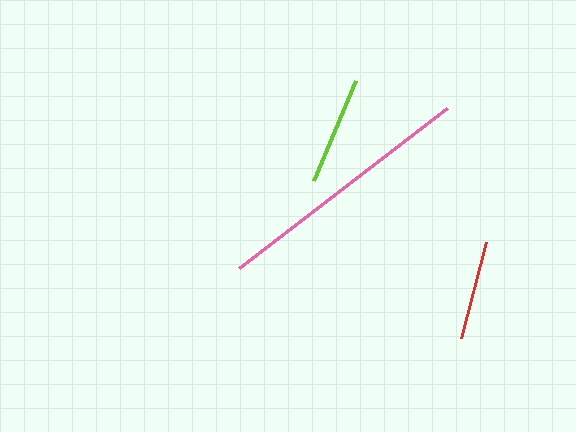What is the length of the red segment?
The red segment is approximately 100 pixels long.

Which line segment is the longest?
The pink line is the longest at approximately 262 pixels.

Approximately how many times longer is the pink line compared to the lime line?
The pink line is approximately 2.4 times the length of the lime line.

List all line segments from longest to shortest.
From longest to shortest: pink, lime, red.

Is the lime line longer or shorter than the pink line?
The pink line is longer than the lime line.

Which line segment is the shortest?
The red line is the shortest at approximately 100 pixels.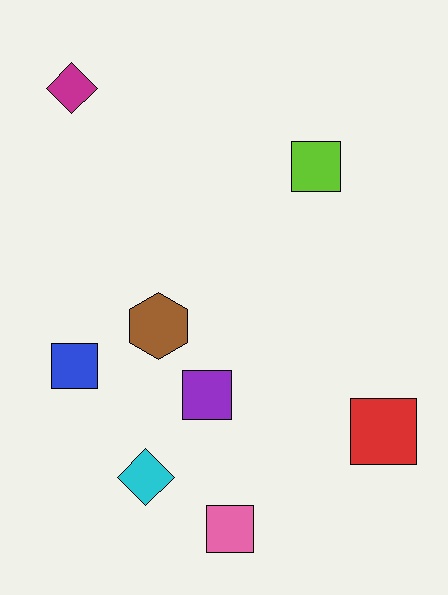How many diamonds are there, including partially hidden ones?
There are 2 diamonds.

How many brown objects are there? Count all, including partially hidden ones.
There is 1 brown object.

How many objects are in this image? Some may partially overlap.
There are 8 objects.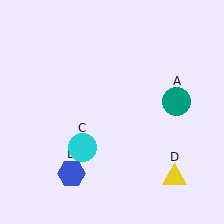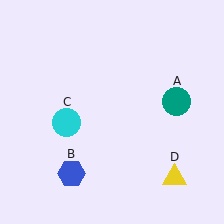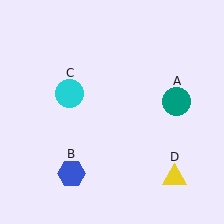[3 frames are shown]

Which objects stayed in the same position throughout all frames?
Teal circle (object A) and blue hexagon (object B) and yellow triangle (object D) remained stationary.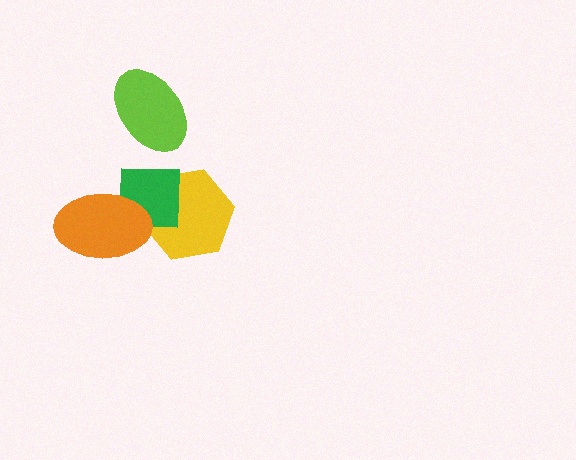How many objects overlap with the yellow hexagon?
2 objects overlap with the yellow hexagon.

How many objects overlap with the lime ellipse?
0 objects overlap with the lime ellipse.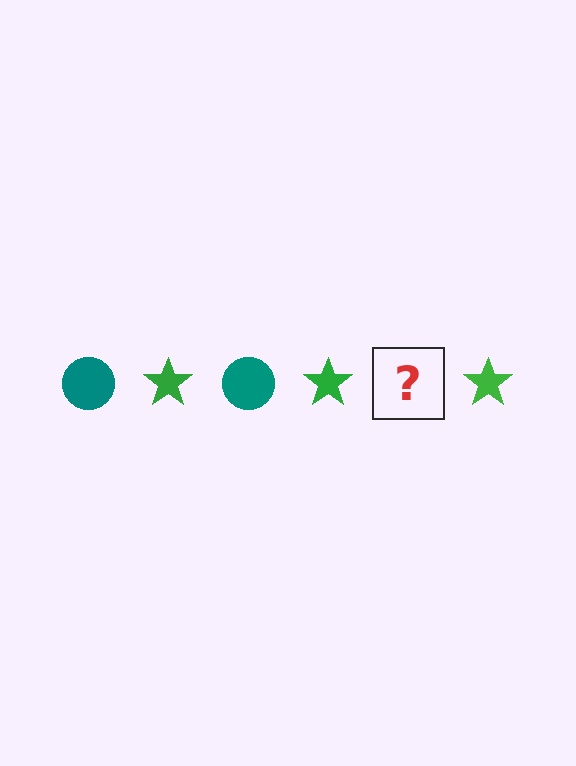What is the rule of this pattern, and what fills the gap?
The rule is that the pattern alternates between teal circle and green star. The gap should be filled with a teal circle.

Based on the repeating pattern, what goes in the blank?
The blank should be a teal circle.